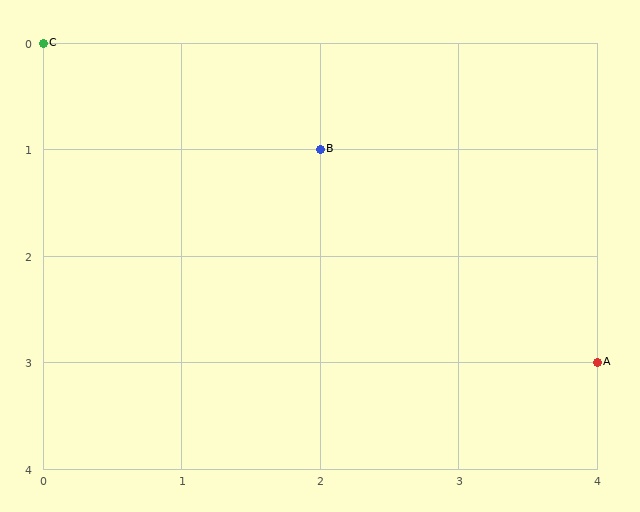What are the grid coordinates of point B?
Point B is at grid coordinates (2, 1).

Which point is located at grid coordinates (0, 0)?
Point C is at (0, 0).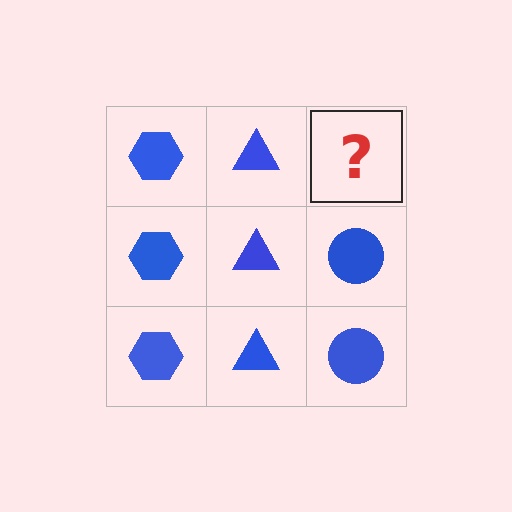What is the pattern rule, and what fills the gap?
The rule is that each column has a consistent shape. The gap should be filled with a blue circle.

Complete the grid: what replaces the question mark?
The question mark should be replaced with a blue circle.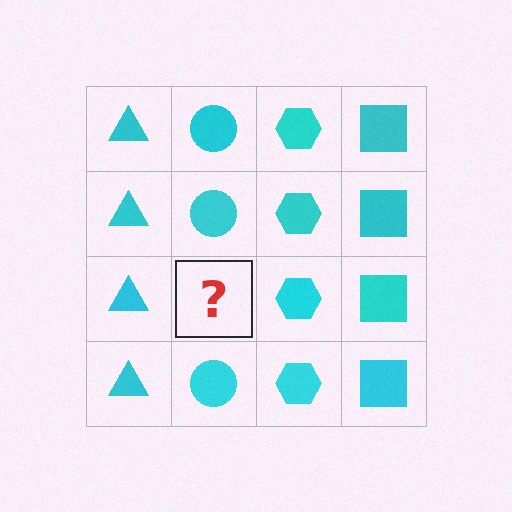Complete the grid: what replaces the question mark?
The question mark should be replaced with a cyan circle.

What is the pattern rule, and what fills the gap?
The rule is that each column has a consistent shape. The gap should be filled with a cyan circle.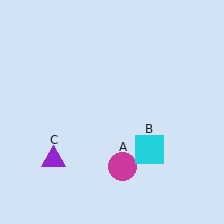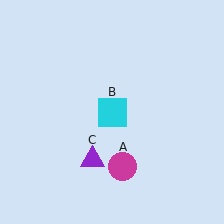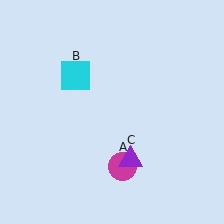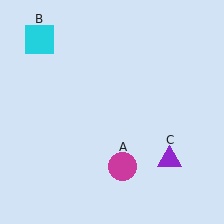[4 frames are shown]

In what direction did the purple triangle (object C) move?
The purple triangle (object C) moved right.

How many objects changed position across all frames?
2 objects changed position: cyan square (object B), purple triangle (object C).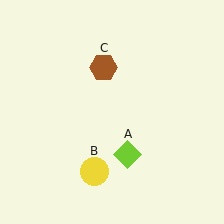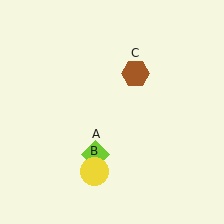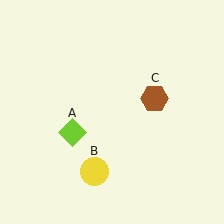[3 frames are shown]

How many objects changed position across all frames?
2 objects changed position: lime diamond (object A), brown hexagon (object C).